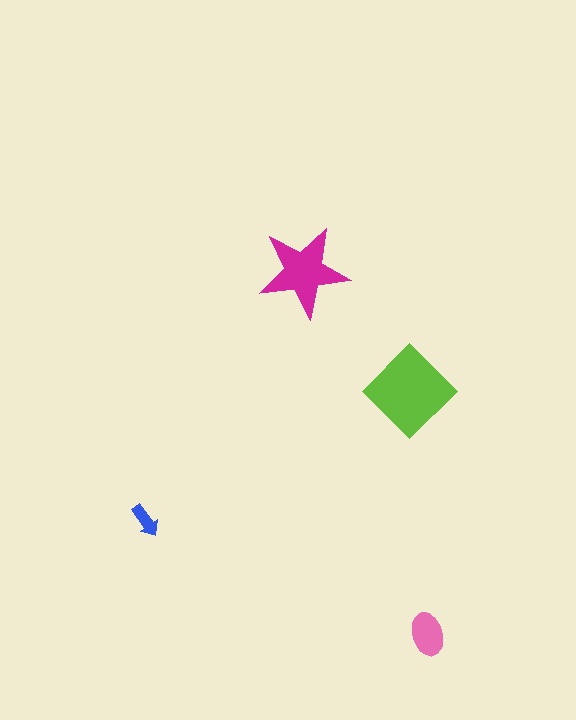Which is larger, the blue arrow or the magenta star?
The magenta star.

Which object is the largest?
The lime diamond.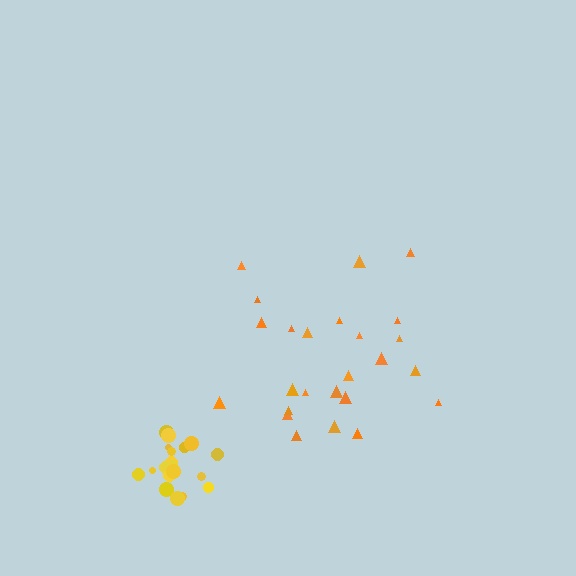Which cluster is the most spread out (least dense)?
Orange.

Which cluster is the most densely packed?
Yellow.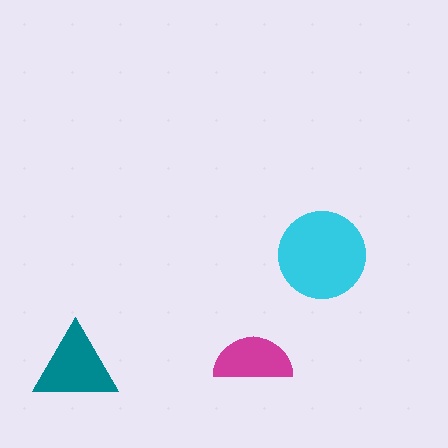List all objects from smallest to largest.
The magenta semicircle, the teal triangle, the cyan circle.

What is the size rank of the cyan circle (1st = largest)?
1st.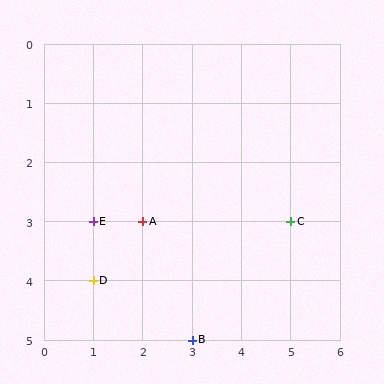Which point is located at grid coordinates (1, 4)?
Point D is at (1, 4).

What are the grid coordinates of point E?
Point E is at grid coordinates (1, 3).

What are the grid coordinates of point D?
Point D is at grid coordinates (1, 4).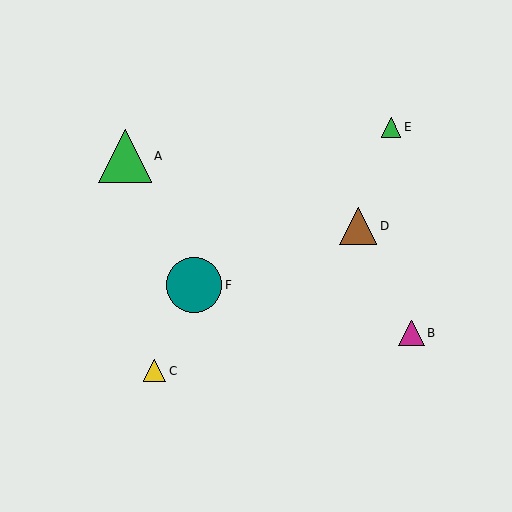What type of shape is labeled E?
Shape E is a green triangle.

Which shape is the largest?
The teal circle (labeled F) is the largest.